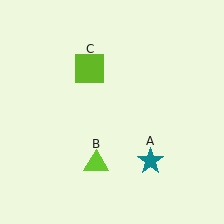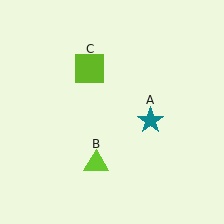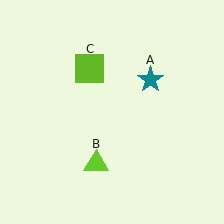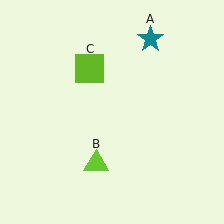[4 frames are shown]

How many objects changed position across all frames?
1 object changed position: teal star (object A).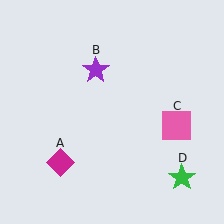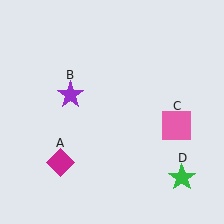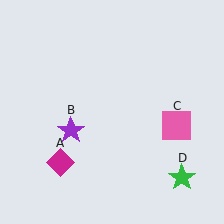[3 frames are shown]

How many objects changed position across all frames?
1 object changed position: purple star (object B).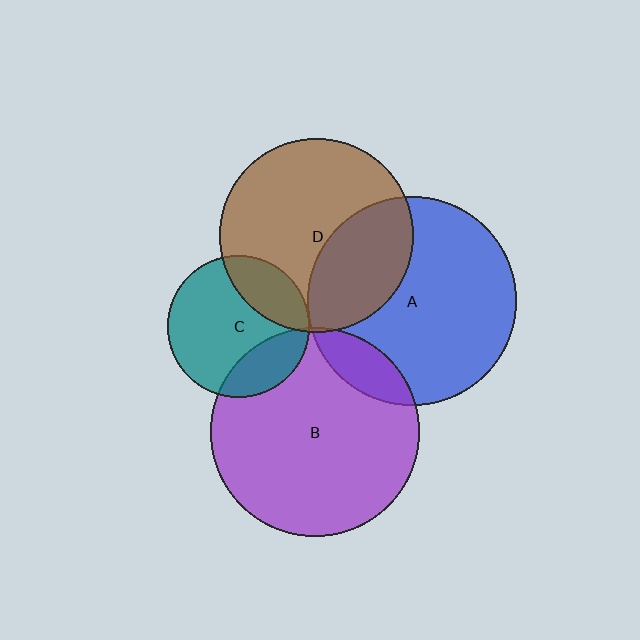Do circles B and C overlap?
Yes.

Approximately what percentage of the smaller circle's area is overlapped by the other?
Approximately 20%.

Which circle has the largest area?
Circle B (purple).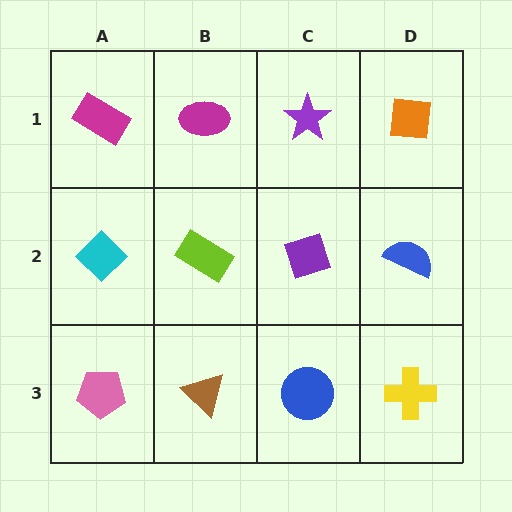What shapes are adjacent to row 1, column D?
A blue semicircle (row 2, column D), a purple star (row 1, column C).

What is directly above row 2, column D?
An orange square.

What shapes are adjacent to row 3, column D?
A blue semicircle (row 2, column D), a blue circle (row 3, column C).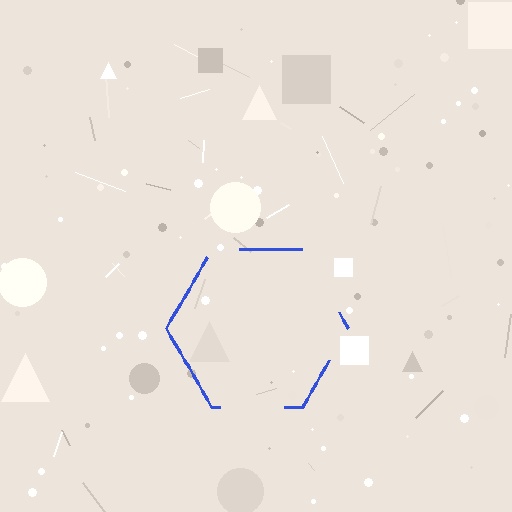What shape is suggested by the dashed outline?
The dashed outline suggests a hexagon.